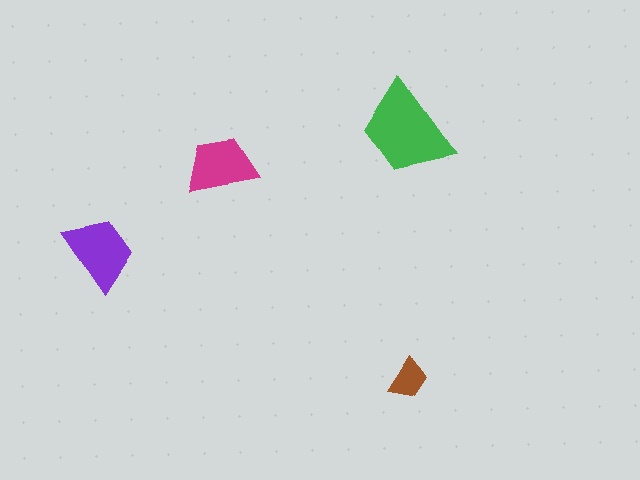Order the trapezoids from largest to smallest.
the green one, the purple one, the magenta one, the brown one.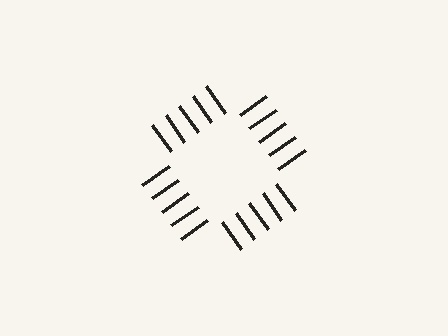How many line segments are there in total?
20 — 5 along each of the 4 edges.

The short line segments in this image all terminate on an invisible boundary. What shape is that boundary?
An illusory square — the line segments terminate on its edges but no continuous stroke is drawn.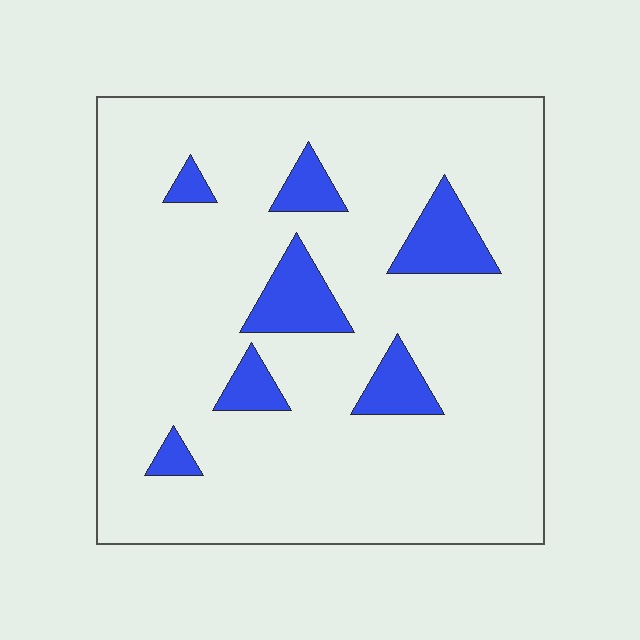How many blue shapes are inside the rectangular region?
7.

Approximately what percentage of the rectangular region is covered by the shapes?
Approximately 10%.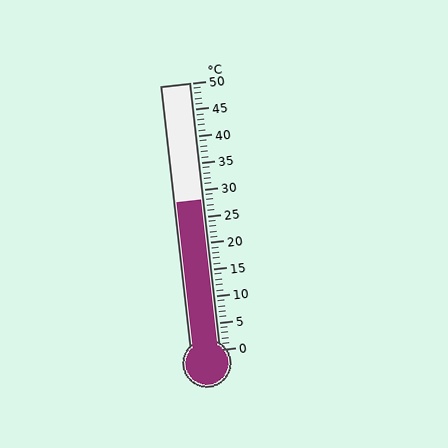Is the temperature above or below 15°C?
The temperature is above 15°C.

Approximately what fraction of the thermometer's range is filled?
The thermometer is filled to approximately 55% of its range.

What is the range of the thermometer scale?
The thermometer scale ranges from 0°C to 50°C.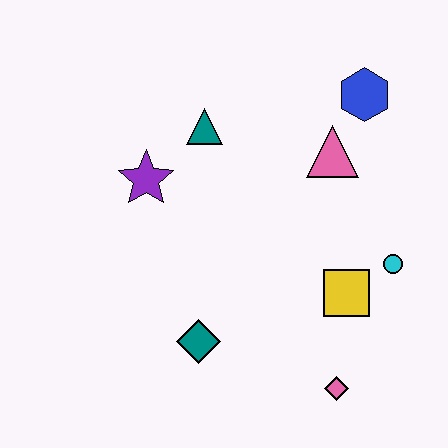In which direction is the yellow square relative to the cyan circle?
The yellow square is to the left of the cyan circle.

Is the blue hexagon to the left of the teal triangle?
No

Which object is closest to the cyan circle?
The yellow square is closest to the cyan circle.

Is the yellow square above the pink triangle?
No